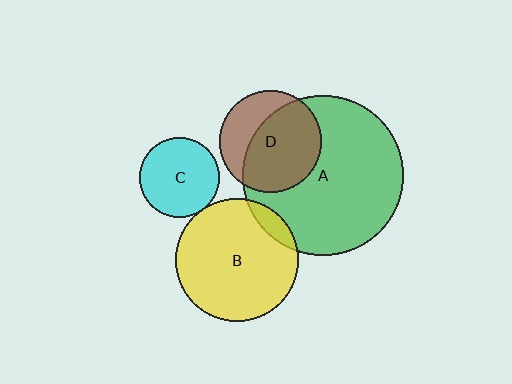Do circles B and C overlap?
Yes.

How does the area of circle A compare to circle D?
Approximately 2.5 times.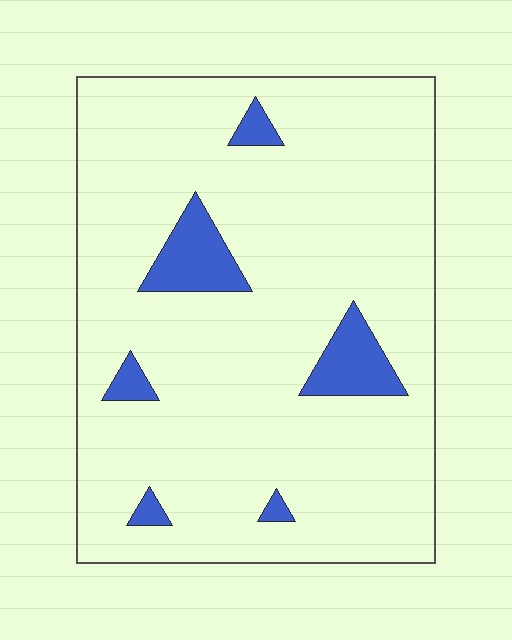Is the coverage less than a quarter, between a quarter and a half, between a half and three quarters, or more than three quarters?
Less than a quarter.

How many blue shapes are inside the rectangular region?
6.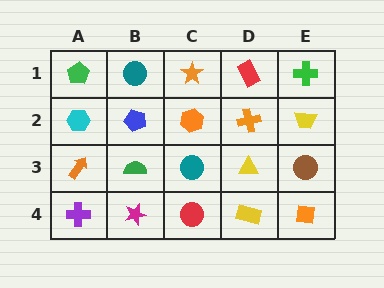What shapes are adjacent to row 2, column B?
A teal circle (row 1, column B), a green semicircle (row 3, column B), a cyan hexagon (row 2, column A), an orange hexagon (row 2, column C).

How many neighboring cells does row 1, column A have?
2.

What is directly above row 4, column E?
A brown circle.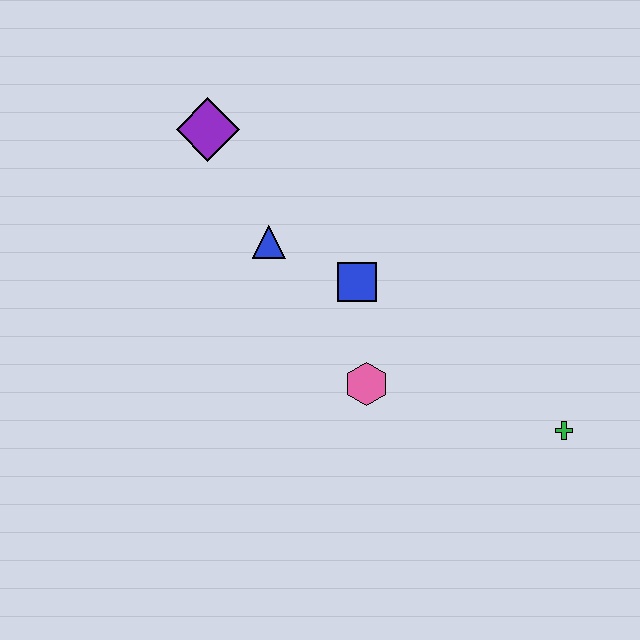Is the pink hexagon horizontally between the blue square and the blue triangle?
No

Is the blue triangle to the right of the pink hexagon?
No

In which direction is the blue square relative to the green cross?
The blue square is to the left of the green cross.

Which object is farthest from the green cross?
The purple diamond is farthest from the green cross.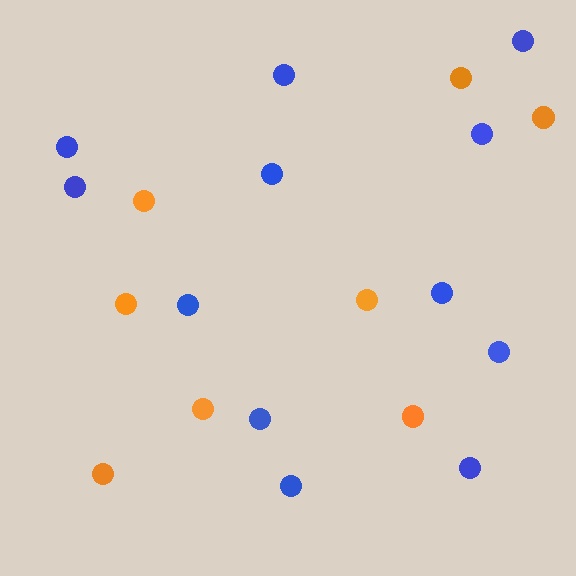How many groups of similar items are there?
There are 2 groups: one group of blue circles (12) and one group of orange circles (8).